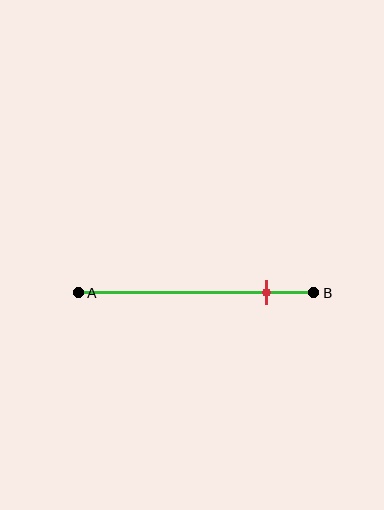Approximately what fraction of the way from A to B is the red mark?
The red mark is approximately 80% of the way from A to B.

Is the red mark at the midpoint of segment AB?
No, the mark is at about 80% from A, not at the 50% midpoint.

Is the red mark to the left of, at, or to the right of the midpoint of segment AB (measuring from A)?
The red mark is to the right of the midpoint of segment AB.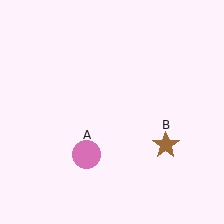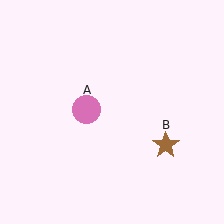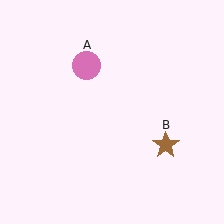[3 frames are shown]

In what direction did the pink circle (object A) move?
The pink circle (object A) moved up.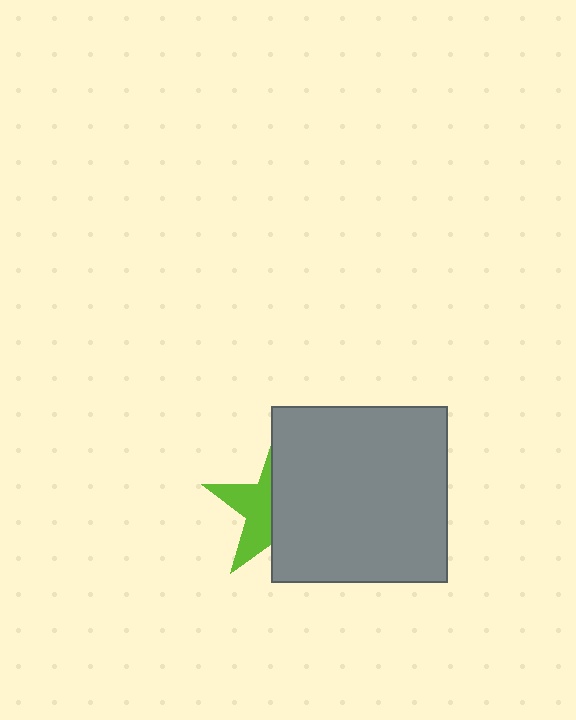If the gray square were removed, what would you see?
You would see the complete lime star.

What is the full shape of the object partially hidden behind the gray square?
The partially hidden object is a lime star.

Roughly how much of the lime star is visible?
A small part of it is visible (roughly 43%).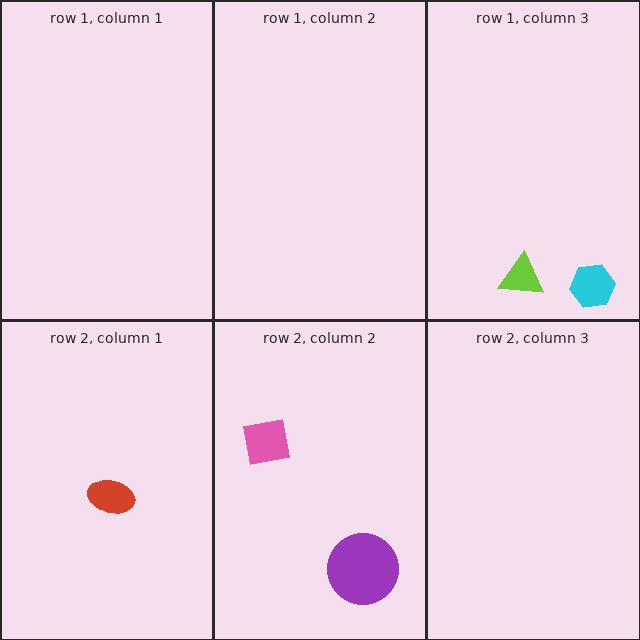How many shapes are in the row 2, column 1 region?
1.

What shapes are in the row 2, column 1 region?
The red ellipse.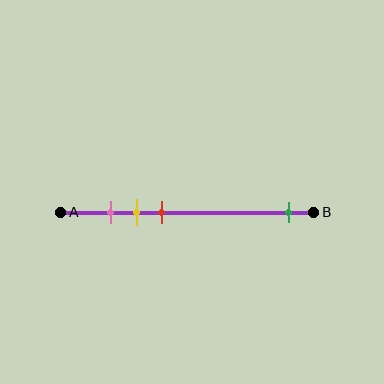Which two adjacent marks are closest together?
The pink and yellow marks are the closest adjacent pair.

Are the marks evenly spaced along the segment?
No, the marks are not evenly spaced.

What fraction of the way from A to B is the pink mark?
The pink mark is approximately 20% (0.2) of the way from A to B.